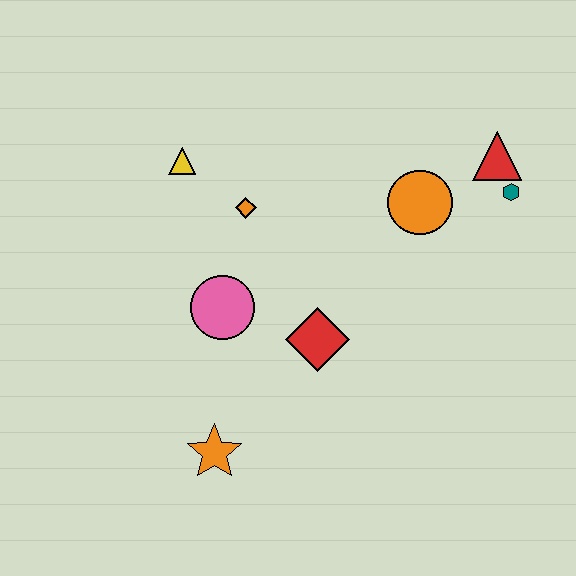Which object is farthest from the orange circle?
The orange star is farthest from the orange circle.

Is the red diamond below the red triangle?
Yes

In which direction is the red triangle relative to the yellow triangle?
The red triangle is to the right of the yellow triangle.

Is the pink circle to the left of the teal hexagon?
Yes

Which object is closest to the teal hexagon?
The red triangle is closest to the teal hexagon.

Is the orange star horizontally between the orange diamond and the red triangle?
No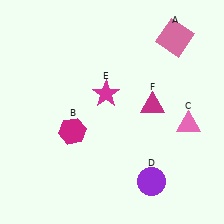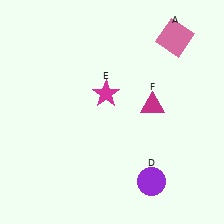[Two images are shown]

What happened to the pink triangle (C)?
The pink triangle (C) was removed in Image 2. It was in the bottom-right area of Image 1.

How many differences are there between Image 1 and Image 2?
There are 2 differences between the two images.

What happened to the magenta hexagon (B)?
The magenta hexagon (B) was removed in Image 2. It was in the bottom-left area of Image 1.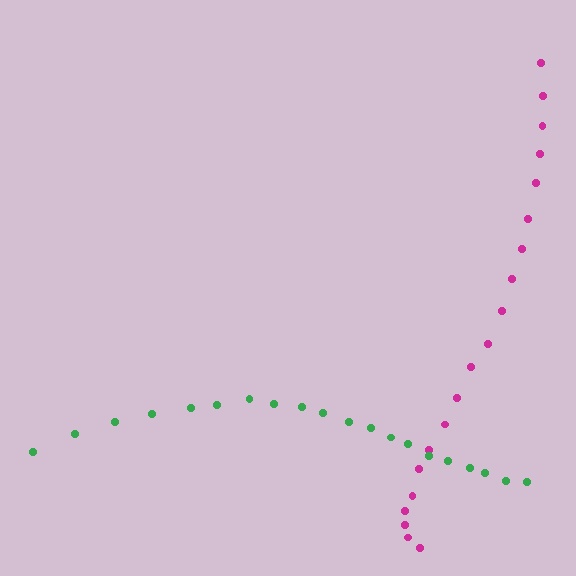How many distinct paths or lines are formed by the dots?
There are 2 distinct paths.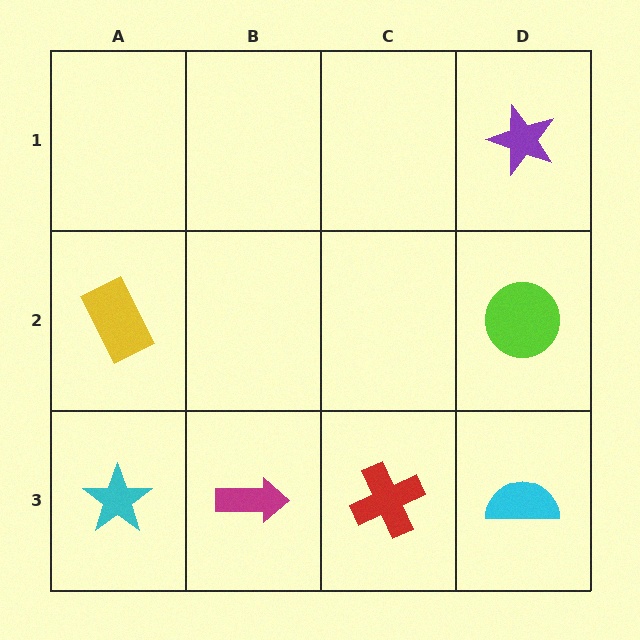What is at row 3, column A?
A cyan star.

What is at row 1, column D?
A purple star.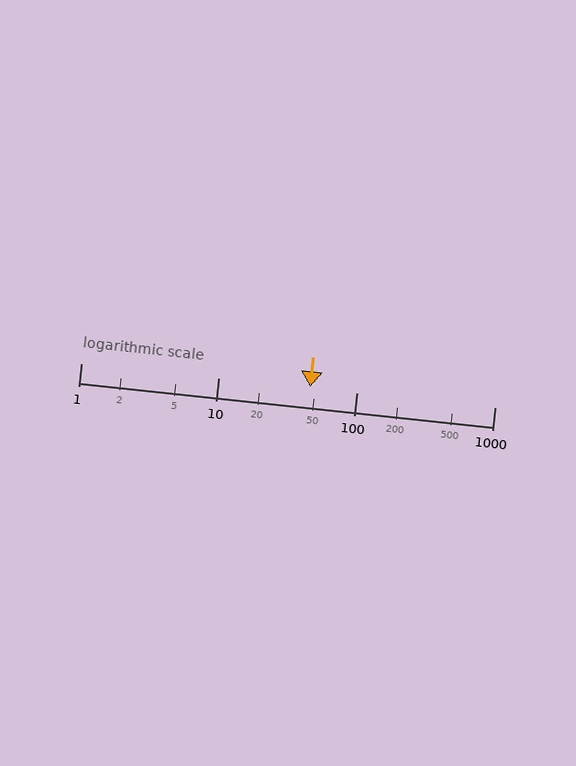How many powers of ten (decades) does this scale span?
The scale spans 3 decades, from 1 to 1000.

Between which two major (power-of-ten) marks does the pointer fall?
The pointer is between 10 and 100.